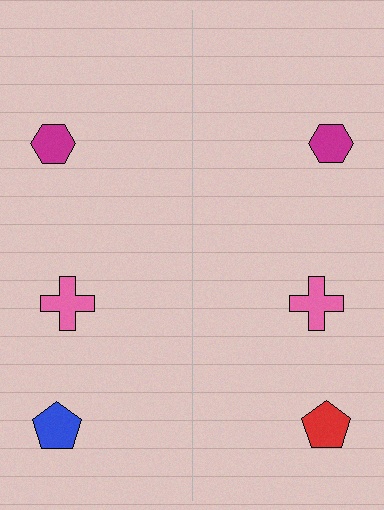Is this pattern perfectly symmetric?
No, the pattern is not perfectly symmetric. The red pentagon on the right side breaks the symmetry — its mirror counterpart is blue.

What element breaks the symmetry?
The red pentagon on the right side breaks the symmetry — its mirror counterpart is blue.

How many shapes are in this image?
There are 6 shapes in this image.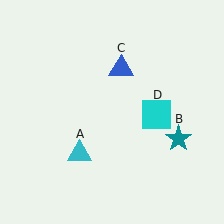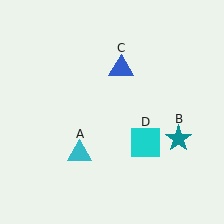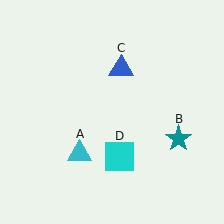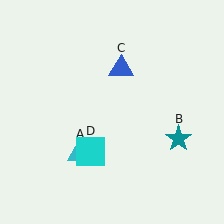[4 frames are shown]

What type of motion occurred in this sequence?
The cyan square (object D) rotated clockwise around the center of the scene.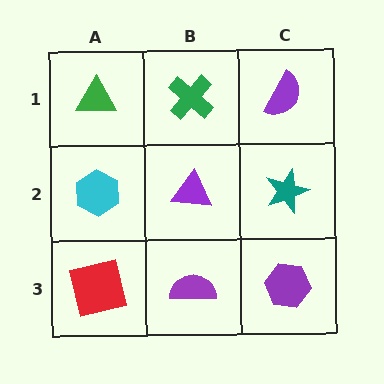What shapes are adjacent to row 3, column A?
A cyan hexagon (row 2, column A), a purple semicircle (row 3, column B).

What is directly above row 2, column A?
A green triangle.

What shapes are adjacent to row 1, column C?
A teal star (row 2, column C), a green cross (row 1, column B).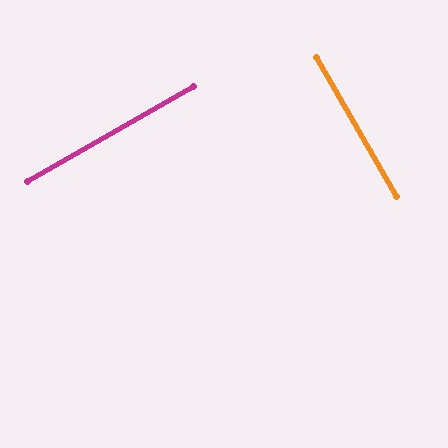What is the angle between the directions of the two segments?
Approximately 90 degrees.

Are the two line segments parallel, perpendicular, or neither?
Perpendicular — they meet at approximately 90°.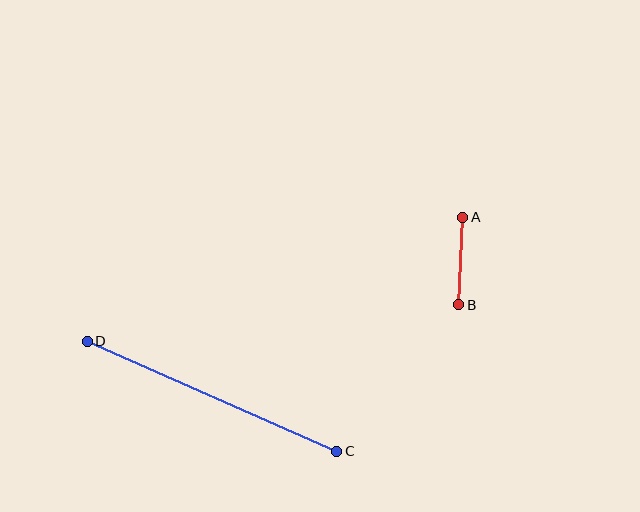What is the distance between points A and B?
The distance is approximately 88 pixels.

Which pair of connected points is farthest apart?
Points C and D are farthest apart.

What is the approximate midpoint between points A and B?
The midpoint is at approximately (461, 261) pixels.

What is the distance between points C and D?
The distance is approximately 273 pixels.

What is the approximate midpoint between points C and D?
The midpoint is at approximately (212, 396) pixels.